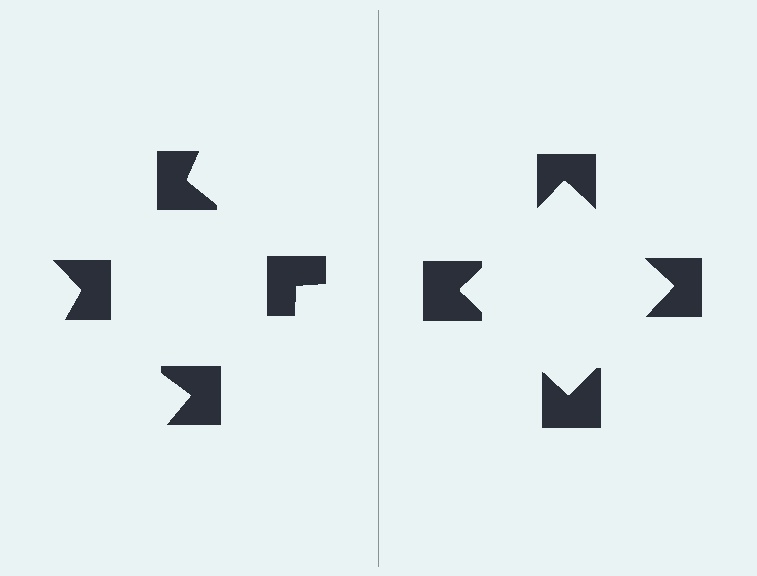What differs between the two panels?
The notched squares are positioned identically on both sides; only the wedge orientations differ. On the right they align to a square; on the left they are misaligned.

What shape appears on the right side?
An illusory square.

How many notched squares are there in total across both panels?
8 — 4 on each side.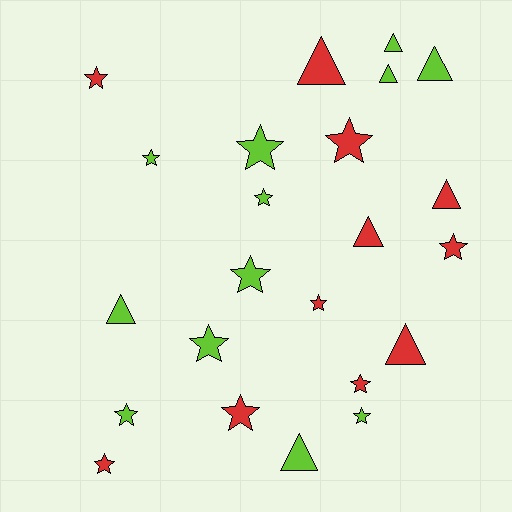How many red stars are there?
There are 7 red stars.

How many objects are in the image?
There are 23 objects.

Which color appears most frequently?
Lime, with 12 objects.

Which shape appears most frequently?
Star, with 14 objects.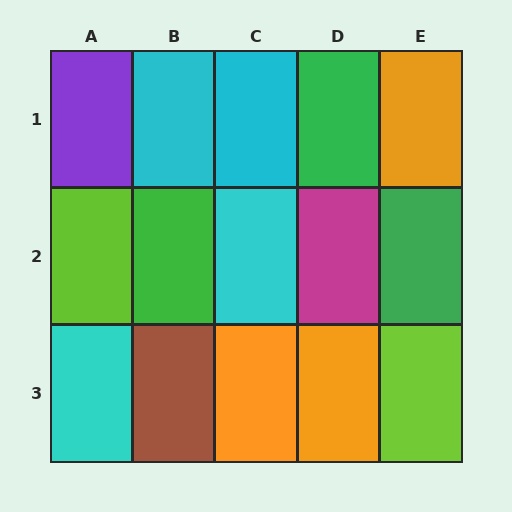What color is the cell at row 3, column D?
Orange.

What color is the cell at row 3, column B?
Brown.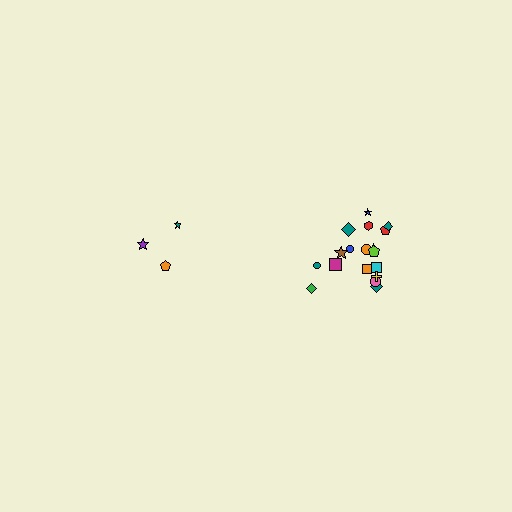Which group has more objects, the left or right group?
The right group.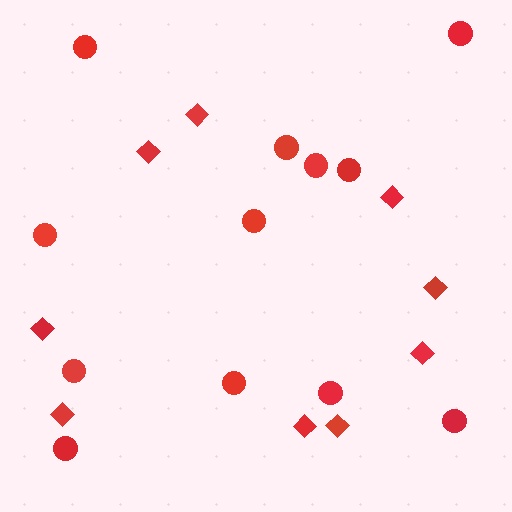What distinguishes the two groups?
There are 2 groups: one group of circles (12) and one group of diamonds (9).